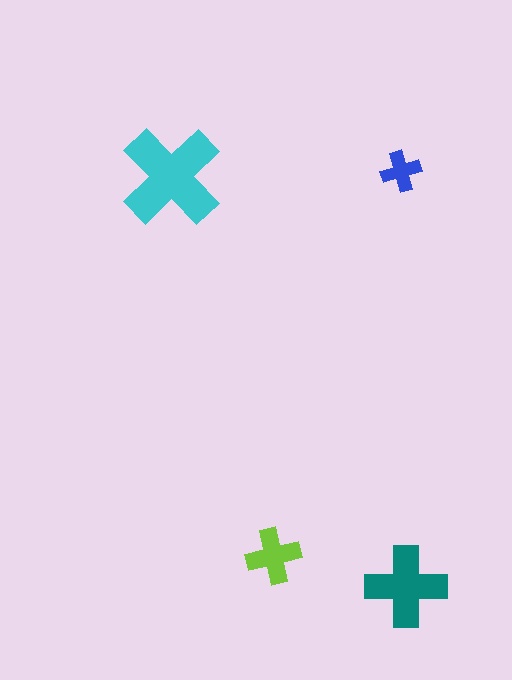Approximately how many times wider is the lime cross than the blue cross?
About 1.5 times wider.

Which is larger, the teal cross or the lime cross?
The teal one.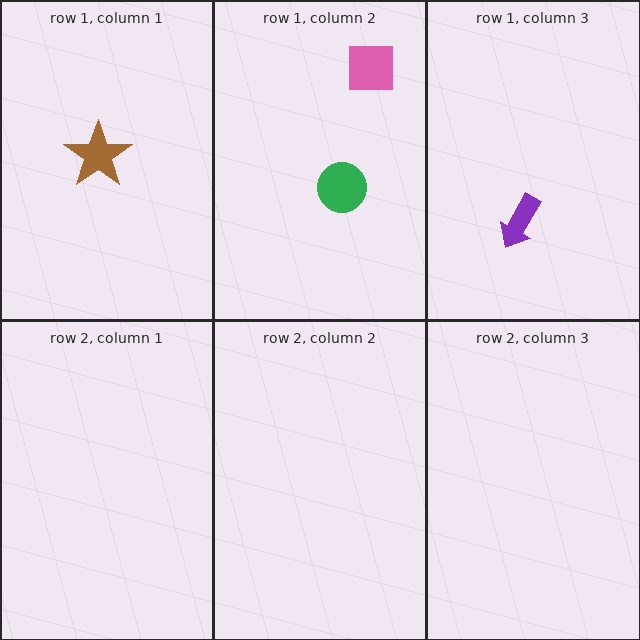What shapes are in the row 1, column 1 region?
The brown star.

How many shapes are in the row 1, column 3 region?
1.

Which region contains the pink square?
The row 1, column 2 region.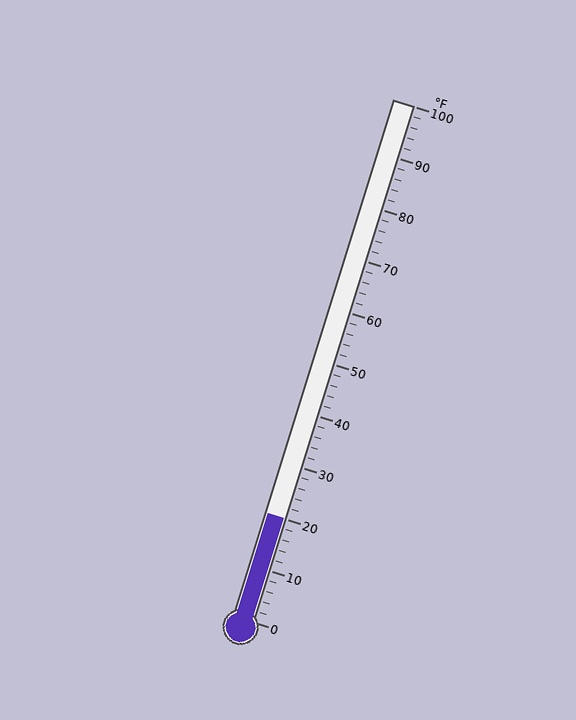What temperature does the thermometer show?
The thermometer shows approximately 20°F.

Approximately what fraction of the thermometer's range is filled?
The thermometer is filled to approximately 20% of its range.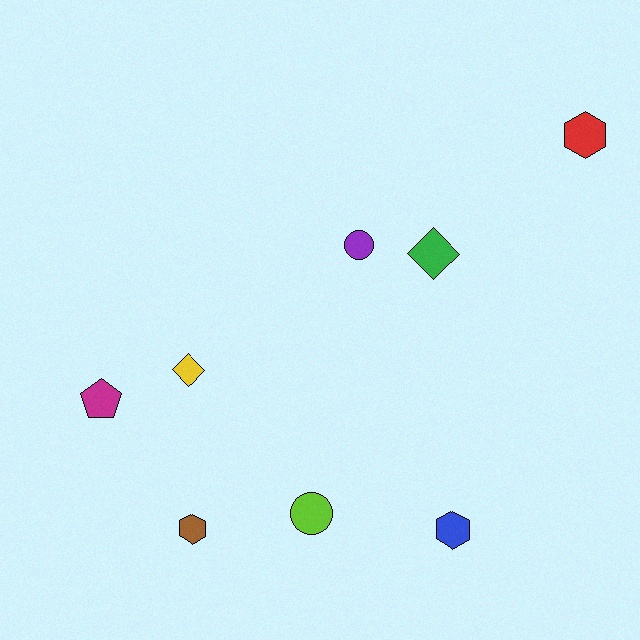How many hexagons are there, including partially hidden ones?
There are 3 hexagons.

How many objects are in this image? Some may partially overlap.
There are 8 objects.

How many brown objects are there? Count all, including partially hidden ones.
There is 1 brown object.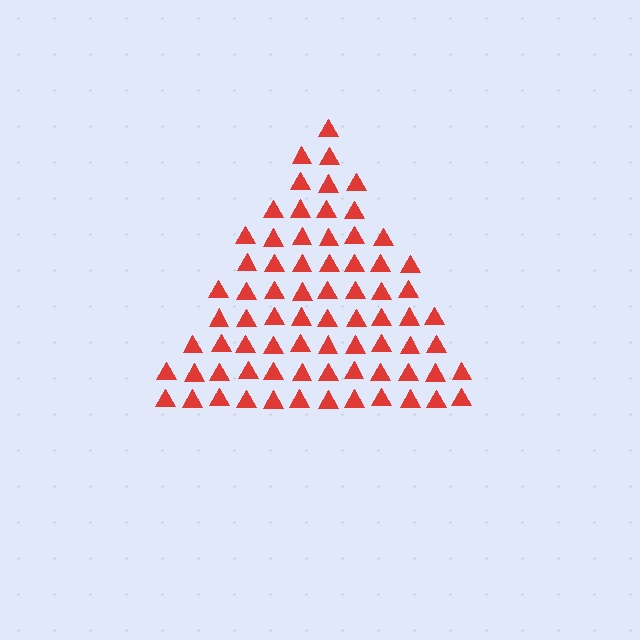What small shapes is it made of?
It is made of small triangles.